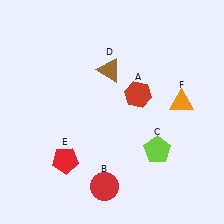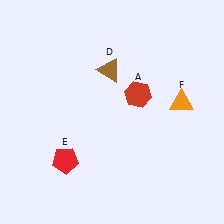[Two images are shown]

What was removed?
The lime pentagon (C), the red circle (B) were removed in Image 2.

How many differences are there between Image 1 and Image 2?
There are 2 differences between the two images.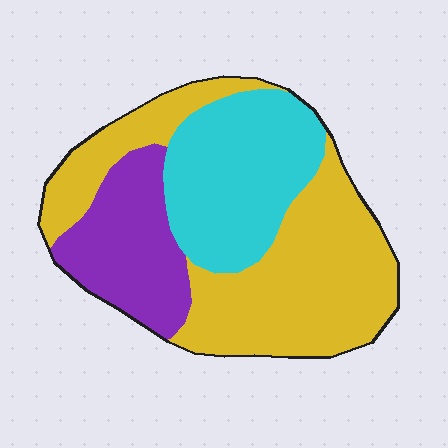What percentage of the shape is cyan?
Cyan takes up about one third (1/3) of the shape.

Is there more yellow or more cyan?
Yellow.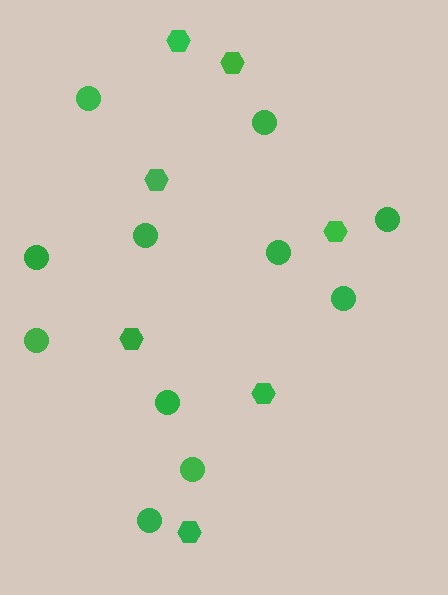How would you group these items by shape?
There are 2 groups: one group of circles (11) and one group of hexagons (7).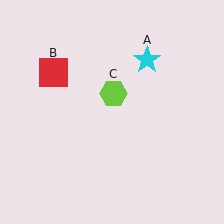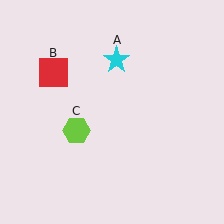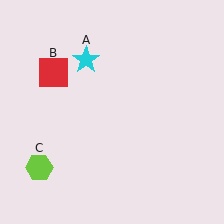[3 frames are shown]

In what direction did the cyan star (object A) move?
The cyan star (object A) moved left.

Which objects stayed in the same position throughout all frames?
Red square (object B) remained stationary.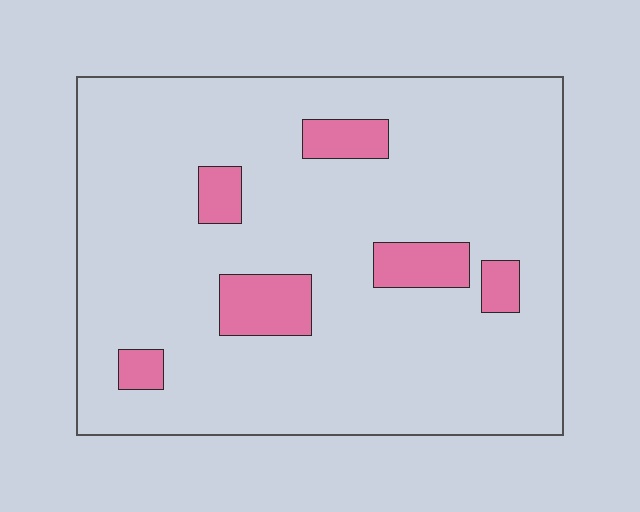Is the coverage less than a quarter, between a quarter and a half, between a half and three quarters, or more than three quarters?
Less than a quarter.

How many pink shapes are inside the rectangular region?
6.